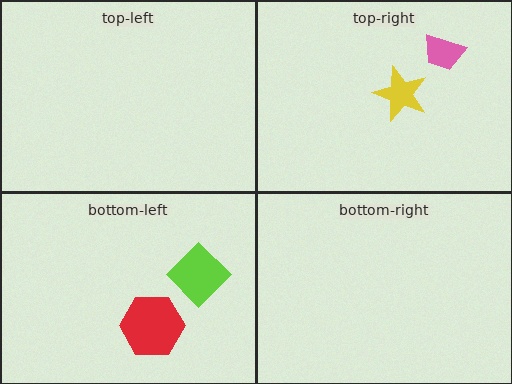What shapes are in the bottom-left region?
The lime diamond, the red hexagon.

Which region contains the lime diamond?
The bottom-left region.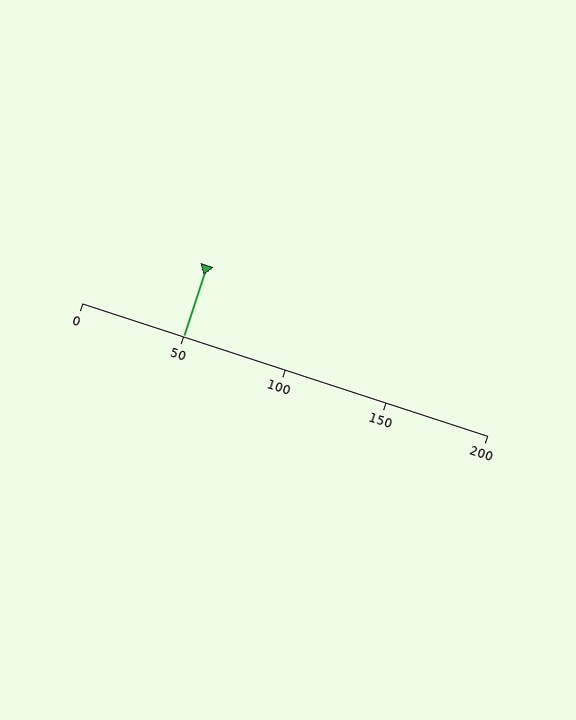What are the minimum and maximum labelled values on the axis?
The axis runs from 0 to 200.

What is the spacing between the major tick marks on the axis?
The major ticks are spaced 50 apart.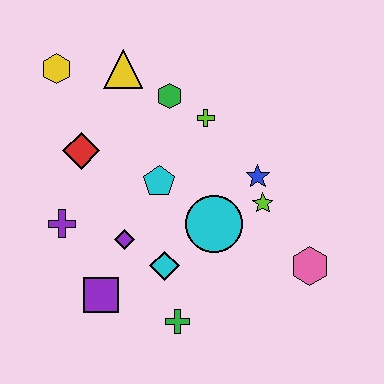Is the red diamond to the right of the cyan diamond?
No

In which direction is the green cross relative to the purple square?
The green cross is to the right of the purple square.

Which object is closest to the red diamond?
The purple cross is closest to the red diamond.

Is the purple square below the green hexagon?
Yes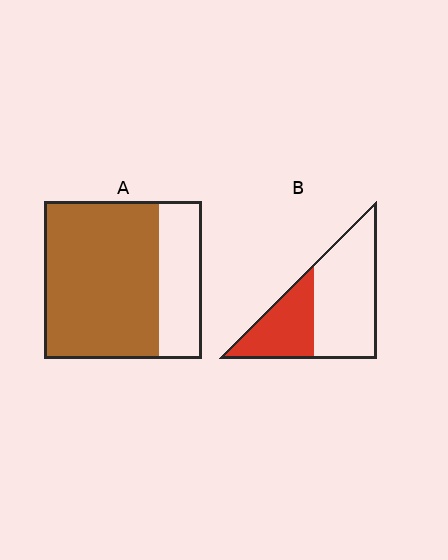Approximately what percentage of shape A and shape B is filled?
A is approximately 75% and B is approximately 35%.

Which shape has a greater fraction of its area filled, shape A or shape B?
Shape A.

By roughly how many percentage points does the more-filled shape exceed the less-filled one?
By roughly 35 percentage points (A over B).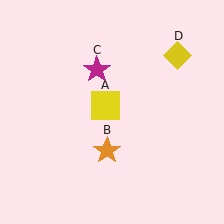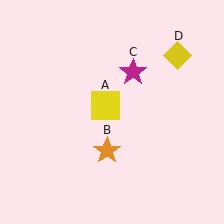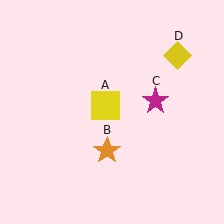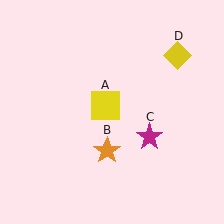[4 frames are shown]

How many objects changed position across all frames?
1 object changed position: magenta star (object C).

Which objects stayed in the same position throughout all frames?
Yellow square (object A) and orange star (object B) and yellow diamond (object D) remained stationary.